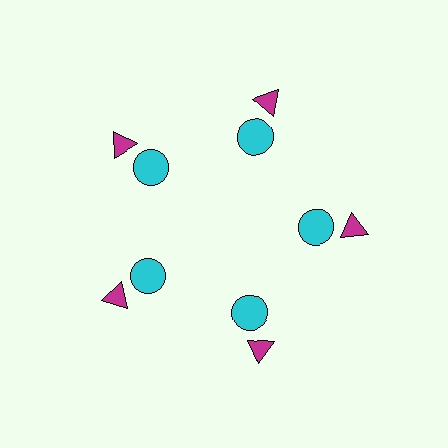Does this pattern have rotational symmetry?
Yes, this pattern has 5-fold rotational symmetry. It looks the same after rotating 72 degrees around the center.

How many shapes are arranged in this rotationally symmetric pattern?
There are 10 shapes, arranged in 5 groups of 2.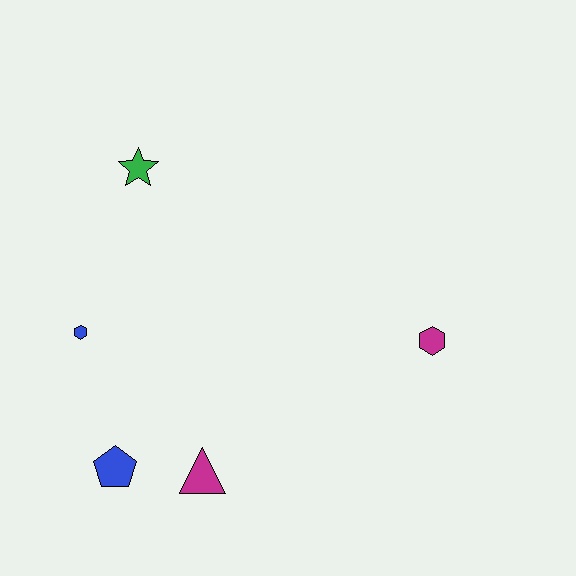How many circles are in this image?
There are no circles.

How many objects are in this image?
There are 5 objects.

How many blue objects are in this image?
There are 2 blue objects.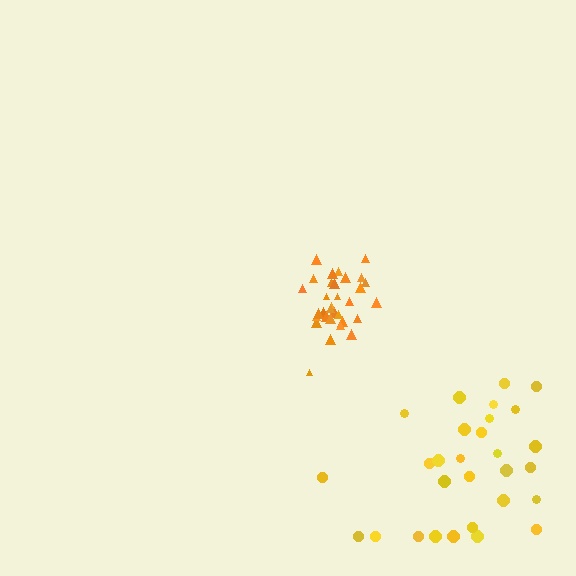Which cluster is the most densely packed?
Orange.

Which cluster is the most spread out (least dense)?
Yellow.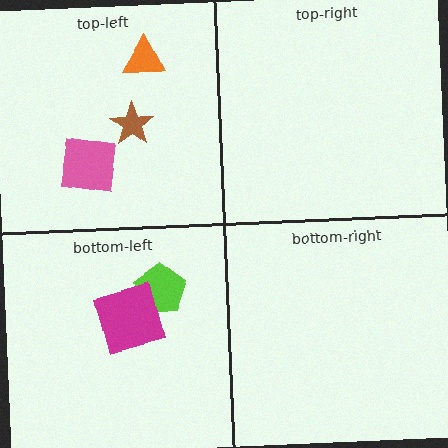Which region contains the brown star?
The top-left region.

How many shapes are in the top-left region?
3.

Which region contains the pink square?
The top-left region.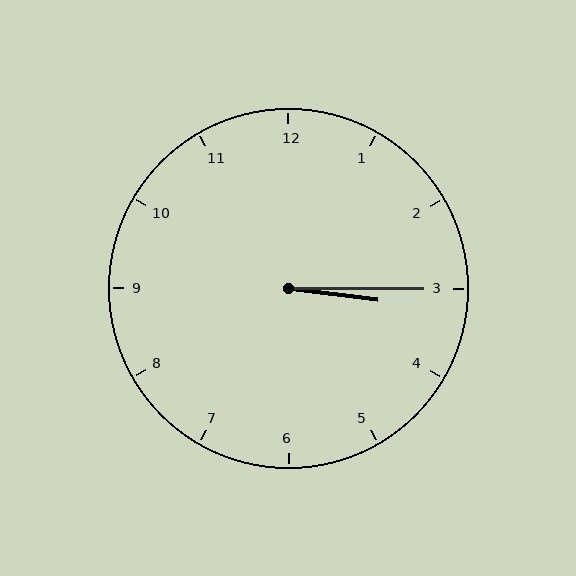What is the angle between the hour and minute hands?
Approximately 8 degrees.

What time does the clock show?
3:15.